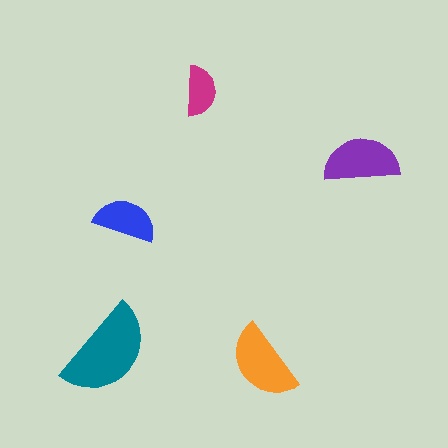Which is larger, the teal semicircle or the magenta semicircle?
The teal one.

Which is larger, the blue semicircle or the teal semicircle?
The teal one.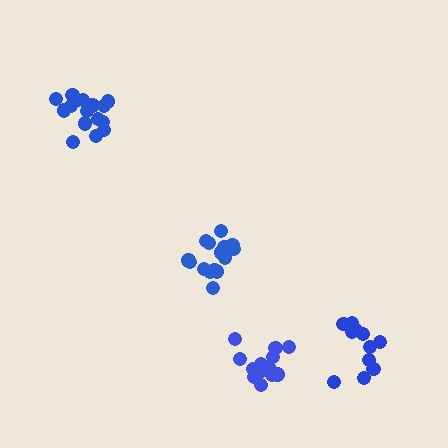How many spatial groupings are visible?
There are 4 spatial groupings.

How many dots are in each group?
Group 1: 13 dots, Group 2: 16 dots, Group 3: 16 dots, Group 4: 11 dots (56 total).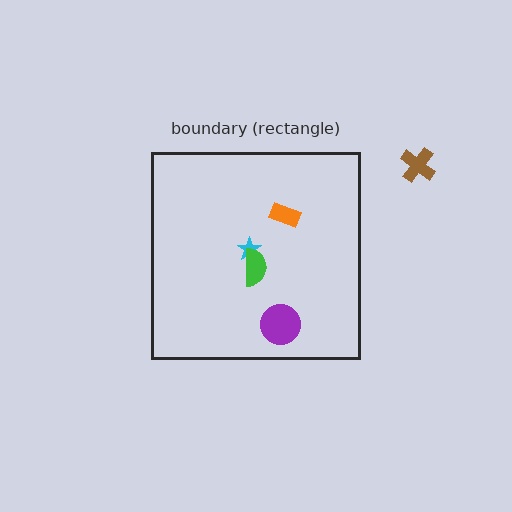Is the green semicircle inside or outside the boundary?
Inside.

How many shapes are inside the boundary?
4 inside, 1 outside.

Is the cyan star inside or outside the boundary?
Inside.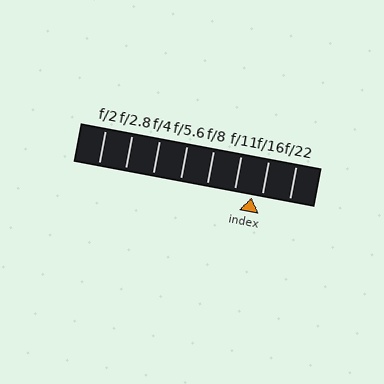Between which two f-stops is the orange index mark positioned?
The index mark is between f/11 and f/16.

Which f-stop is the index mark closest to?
The index mark is closest to f/16.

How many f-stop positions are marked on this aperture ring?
There are 8 f-stop positions marked.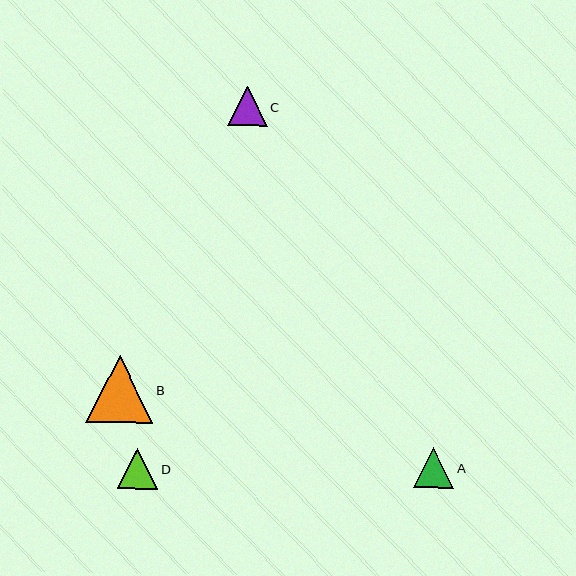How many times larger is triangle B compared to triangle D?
Triangle B is approximately 1.7 times the size of triangle D.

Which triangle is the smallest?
Triangle C is the smallest with a size of approximately 40 pixels.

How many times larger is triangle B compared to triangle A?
Triangle B is approximately 1.7 times the size of triangle A.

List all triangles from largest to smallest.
From largest to smallest: B, D, A, C.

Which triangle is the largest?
Triangle B is the largest with a size of approximately 67 pixels.